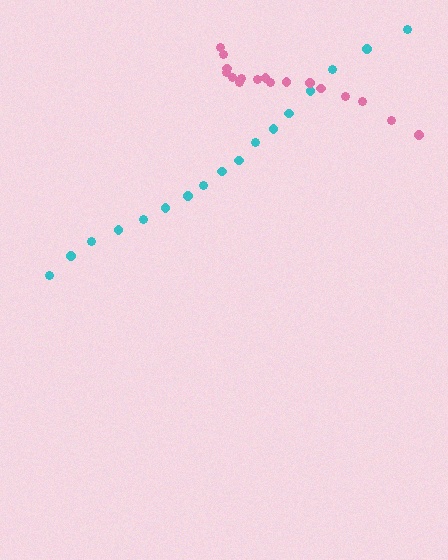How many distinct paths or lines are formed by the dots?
There are 2 distinct paths.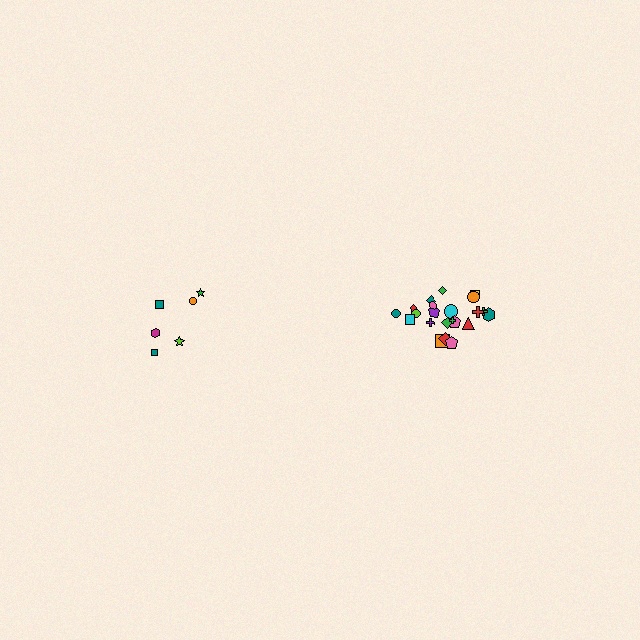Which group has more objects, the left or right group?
The right group.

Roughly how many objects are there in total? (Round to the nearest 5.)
Roughly 30 objects in total.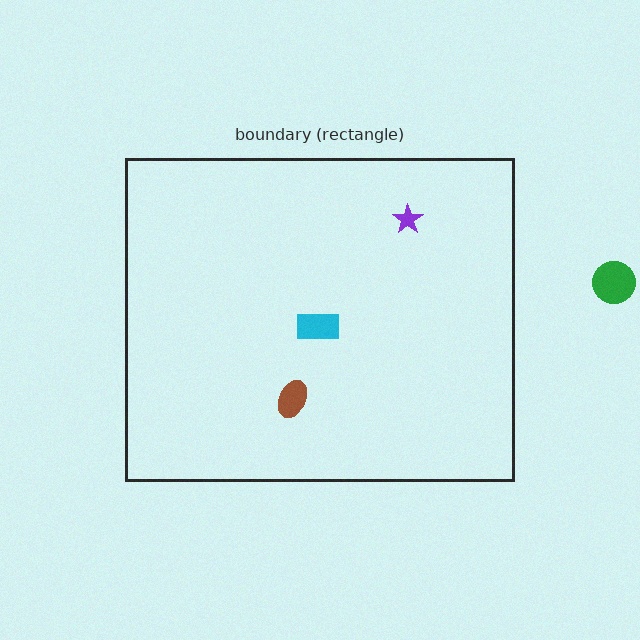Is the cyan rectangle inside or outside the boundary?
Inside.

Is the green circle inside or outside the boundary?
Outside.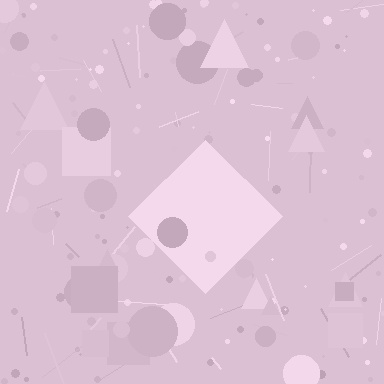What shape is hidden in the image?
A diamond is hidden in the image.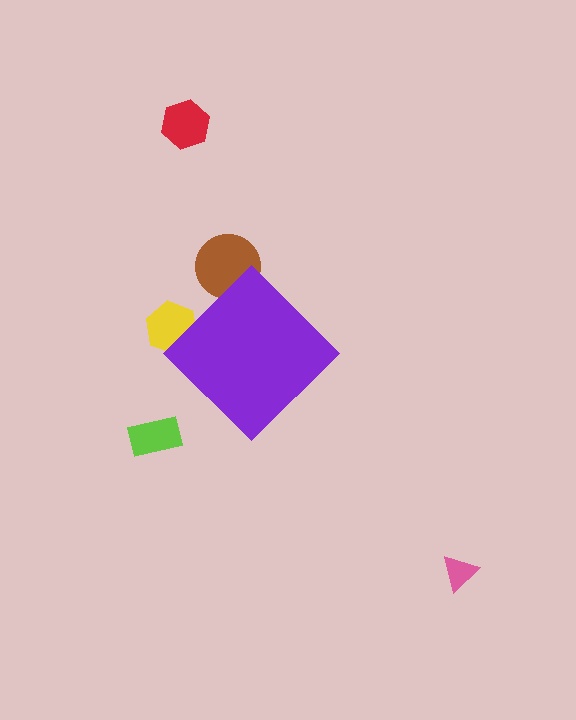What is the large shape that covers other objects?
A purple diamond.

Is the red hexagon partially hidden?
No, the red hexagon is fully visible.